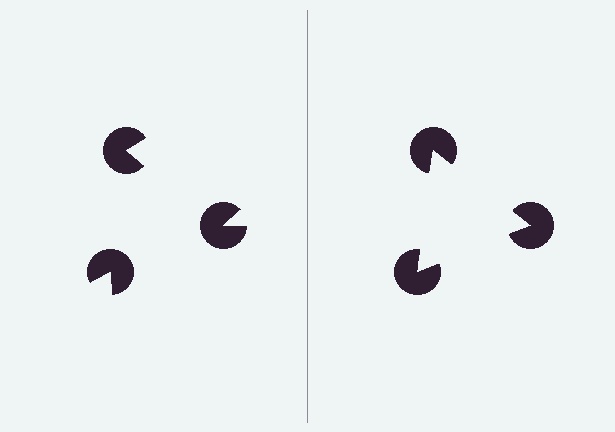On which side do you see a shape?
An illusory triangle appears on the right side. On the left side the wedge cuts are rotated, so no coherent shape forms.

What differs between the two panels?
The pac-man discs are positioned identically on both sides; only the wedge orientations differ. On the right they align to a triangle; on the left they are misaligned.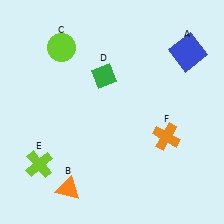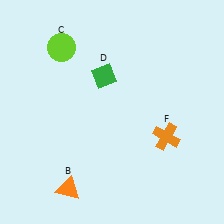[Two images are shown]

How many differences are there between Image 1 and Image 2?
There are 2 differences between the two images.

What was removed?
The lime cross (E), the blue square (A) were removed in Image 2.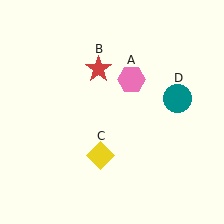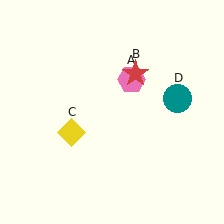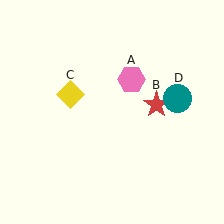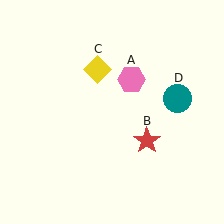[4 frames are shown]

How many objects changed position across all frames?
2 objects changed position: red star (object B), yellow diamond (object C).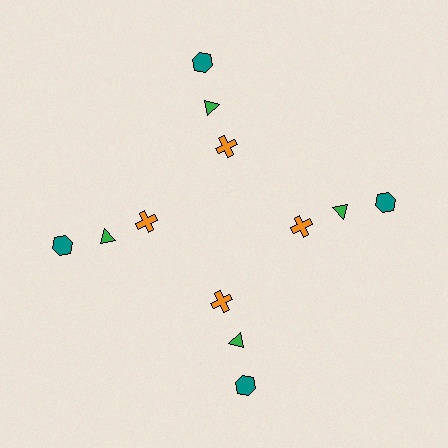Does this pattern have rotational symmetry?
Yes, this pattern has 4-fold rotational symmetry. It looks the same after rotating 90 degrees around the center.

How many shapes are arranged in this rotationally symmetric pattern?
There are 12 shapes, arranged in 4 groups of 3.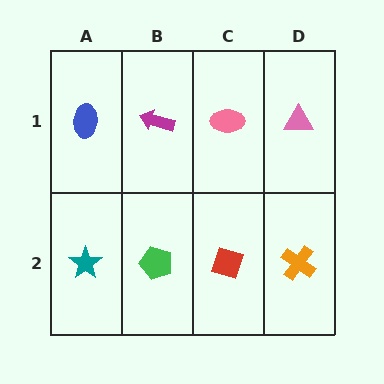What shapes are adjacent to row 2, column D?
A pink triangle (row 1, column D), a red diamond (row 2, column C).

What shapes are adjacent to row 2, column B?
A magenta arrow (row 1, column B), a teal star (row 2, column A), a red diamond (row 2, column C).